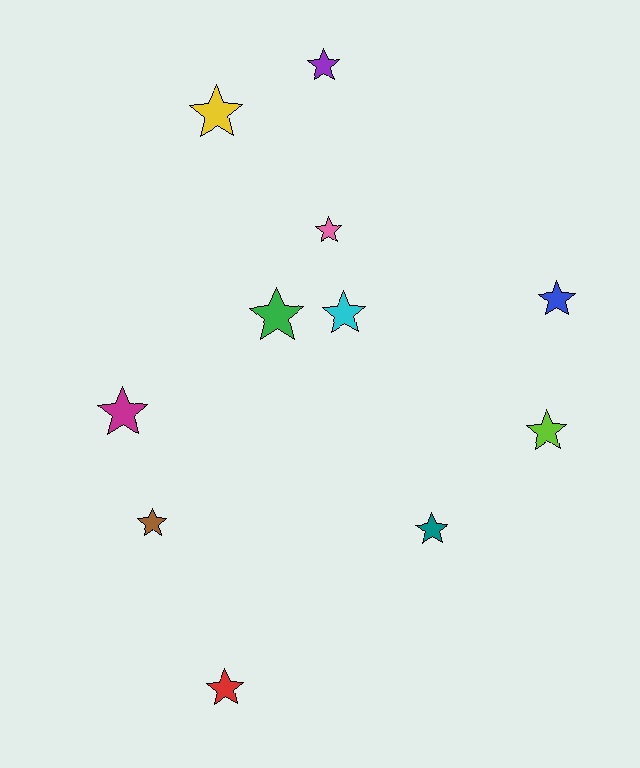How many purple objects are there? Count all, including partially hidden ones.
There is 1 purple object.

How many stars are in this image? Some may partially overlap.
There are 11 stars.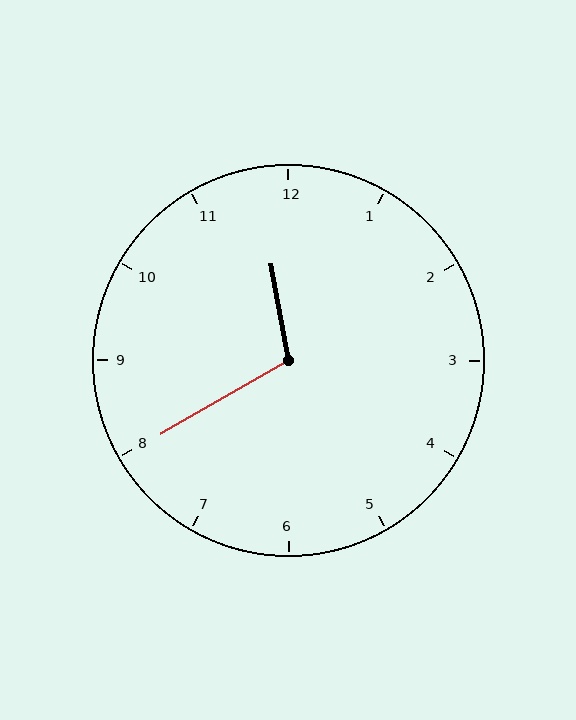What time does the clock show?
11:40.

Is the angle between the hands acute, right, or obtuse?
It is obtuse.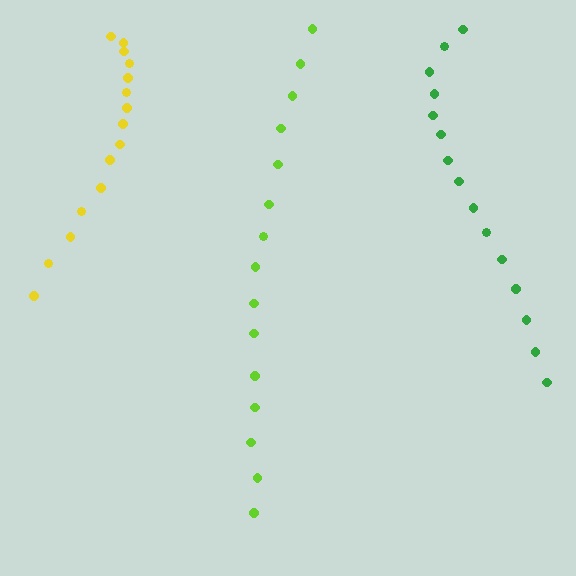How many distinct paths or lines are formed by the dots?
There are 3 distinct paths.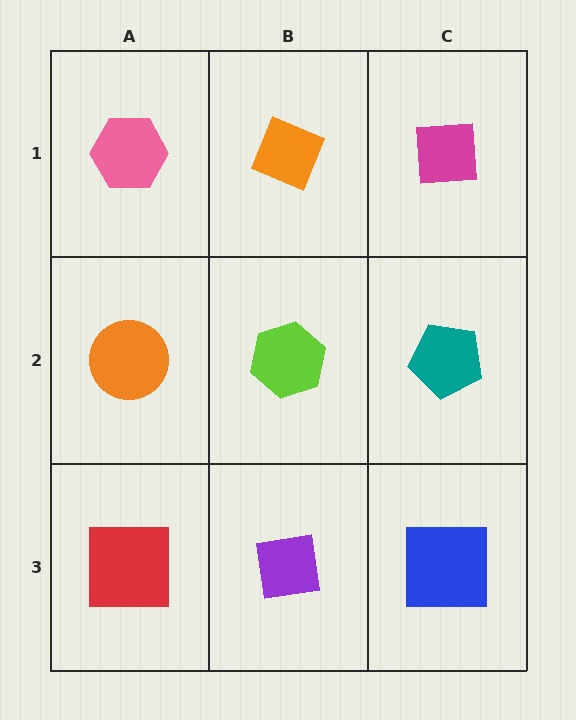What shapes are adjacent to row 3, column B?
A lime hexagon (row 2, column B), a red square (row 3, column A), a blue square (row 3, column C).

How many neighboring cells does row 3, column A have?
2.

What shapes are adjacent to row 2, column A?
A pink hexagon (row 1, column A), a red square (row 3, column A), a lime hexagon (row 2, column B).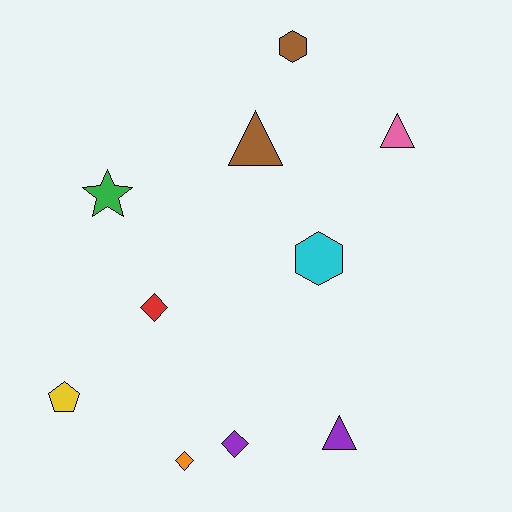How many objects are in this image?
There are 10 objects.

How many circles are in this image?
There are no circles.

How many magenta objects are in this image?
There are no magenta objects.